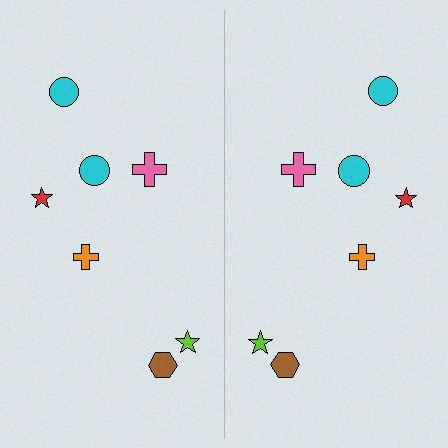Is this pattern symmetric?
Yes, this pattern has bilateral (reflection) symmetry.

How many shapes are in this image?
There are 14 shapes in this image.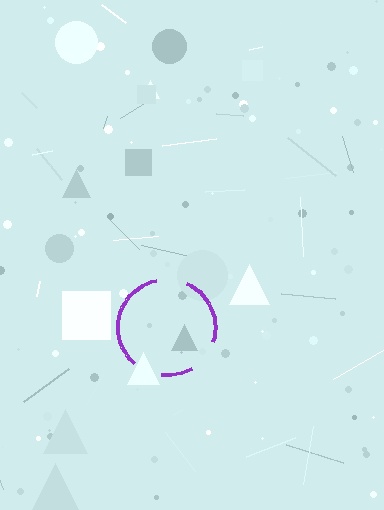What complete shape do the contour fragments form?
The contour fragments form a circle.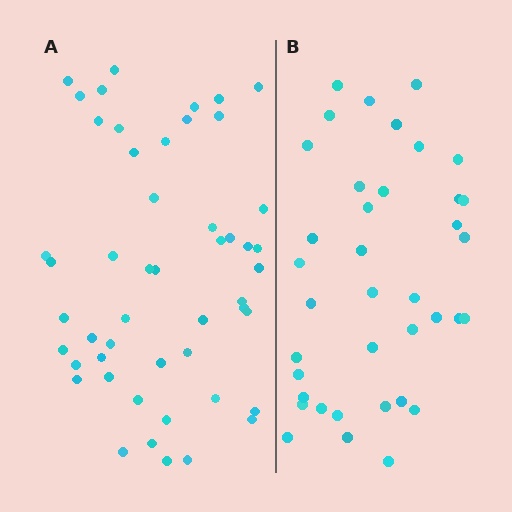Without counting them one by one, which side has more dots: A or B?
Region A (the left region) has more dots.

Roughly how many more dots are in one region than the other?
Region A has roughly 12 or so more dots than region B.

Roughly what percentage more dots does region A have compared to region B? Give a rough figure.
About 30% more.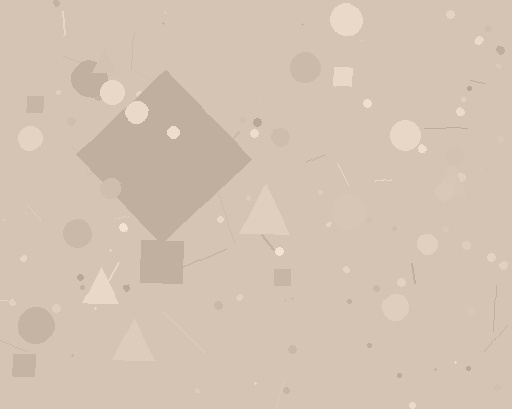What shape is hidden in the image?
A diamond is hidden in the image.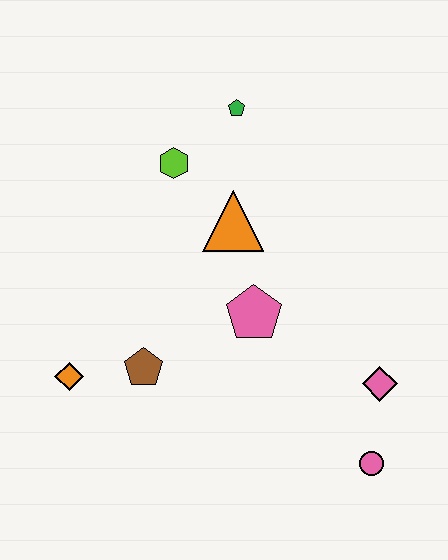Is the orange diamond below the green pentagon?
Yes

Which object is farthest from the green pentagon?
The pink circle is farthest from the green pentagon.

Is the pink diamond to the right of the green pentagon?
Yes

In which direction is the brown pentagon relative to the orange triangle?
The brown pentagon is below the orange triangle.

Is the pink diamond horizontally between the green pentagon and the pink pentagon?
No